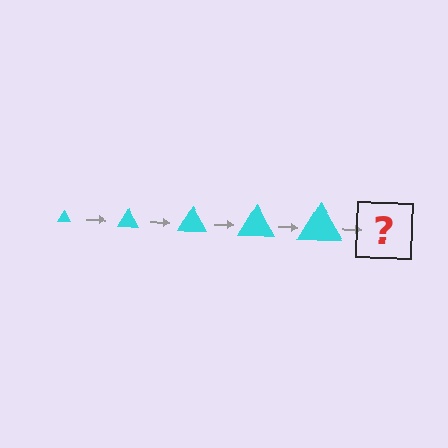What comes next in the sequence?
The next element should be a cyan triangle, larger than the previous one.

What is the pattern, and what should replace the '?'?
The pattern is that the triangle gets progressively larger each step. The '?' should be a cyan triangle, larger than the previous one.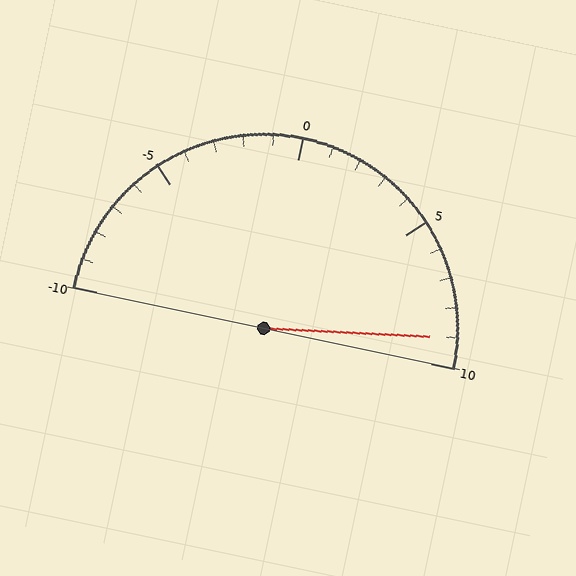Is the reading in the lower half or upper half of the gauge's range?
The reading is in the upper half of the range (-10 to 10).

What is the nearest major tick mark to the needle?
The nearest major tick mark is 10.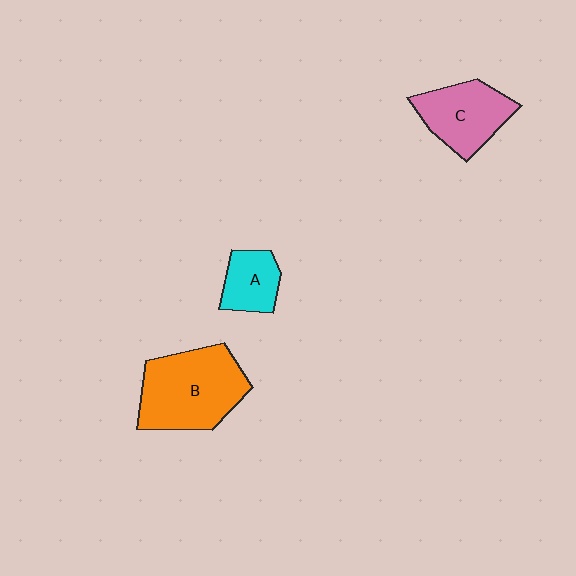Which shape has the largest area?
Shape B (orange).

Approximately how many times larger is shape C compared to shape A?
Approximately 1.6 times.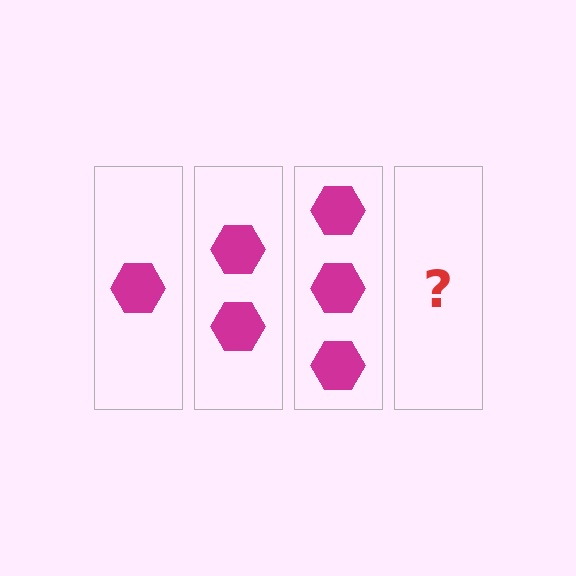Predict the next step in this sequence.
The next step is 4 hexagons.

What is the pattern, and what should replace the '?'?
The pattern is that each step adds one more hexagon. The '?' should be 4 hexagons.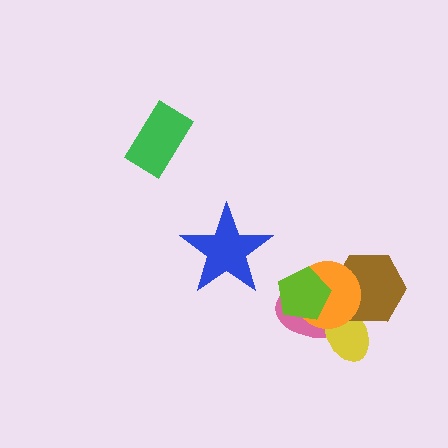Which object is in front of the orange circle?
The lime pentagon is in front of the orange circle.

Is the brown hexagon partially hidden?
Yes, it is partially covered by another shape.